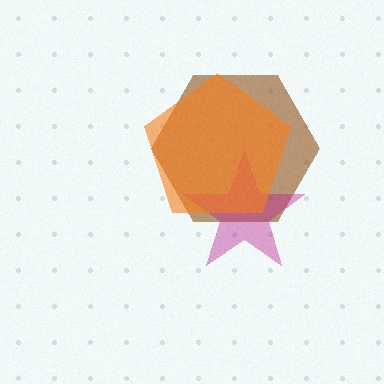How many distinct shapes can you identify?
There are 3 distinct shapes: a brown hexagon, a magenta star, an orange pentagon.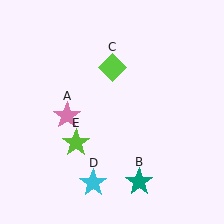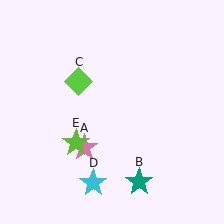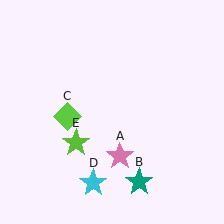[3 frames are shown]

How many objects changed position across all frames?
2 objects changed position: pink star (object A), lime diamond (object C).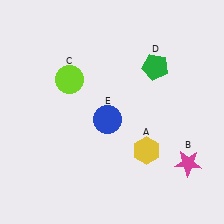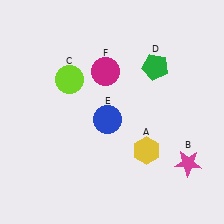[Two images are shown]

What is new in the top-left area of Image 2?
A magenta circle (F) was added in the top-left area of Image 2.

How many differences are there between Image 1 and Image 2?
There is 1 difference between the two images.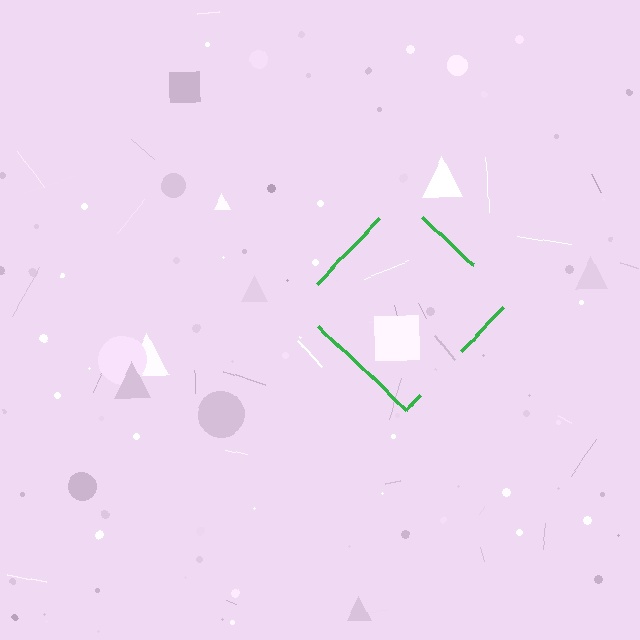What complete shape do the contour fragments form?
The contour fragments form a diamond.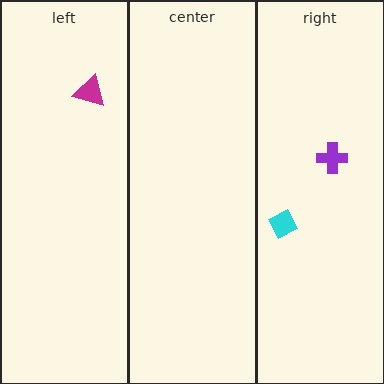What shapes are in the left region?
The magenta triangle.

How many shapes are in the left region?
1.